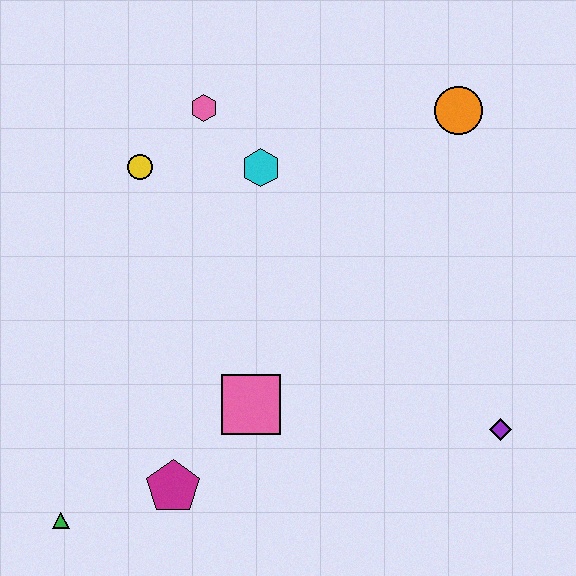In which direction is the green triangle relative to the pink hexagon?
The green triangle is below the pink hexagon.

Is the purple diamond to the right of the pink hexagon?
Yes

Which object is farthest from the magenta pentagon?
The orange circle is farthest from the magenta pentagon.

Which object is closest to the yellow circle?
The pink hexagon is closest to the yellow circle.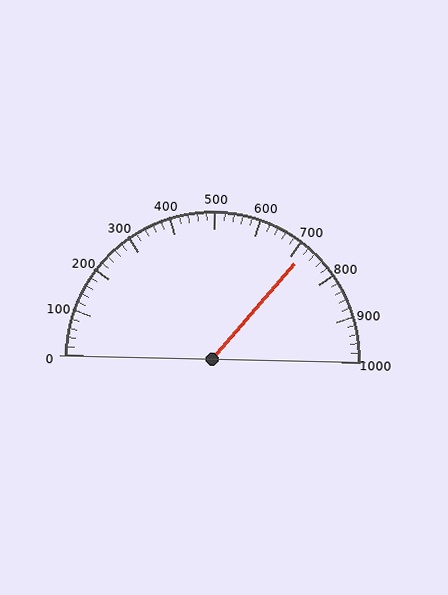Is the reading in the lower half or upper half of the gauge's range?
The reading is in the upper half of the range (0 to 1000).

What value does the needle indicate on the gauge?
The needle indicates approximately 720.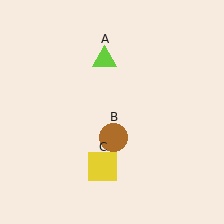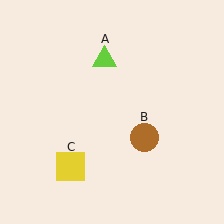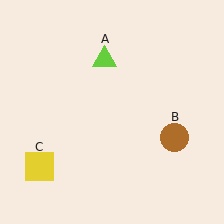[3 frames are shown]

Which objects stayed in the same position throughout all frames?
Lime triangle (object A) remained stationary.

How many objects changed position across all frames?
2 objects changed position: brown circle (object B), yellow square (object C).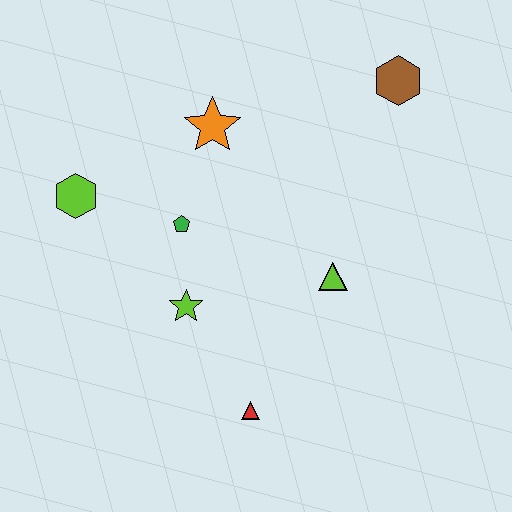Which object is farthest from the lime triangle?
The lime hexagon is farthest from the lime triangle.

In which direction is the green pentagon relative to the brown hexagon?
The green pentagon is to the left of the brown hexagon.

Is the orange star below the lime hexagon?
No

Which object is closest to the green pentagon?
The lime star is closest to the green pentagon.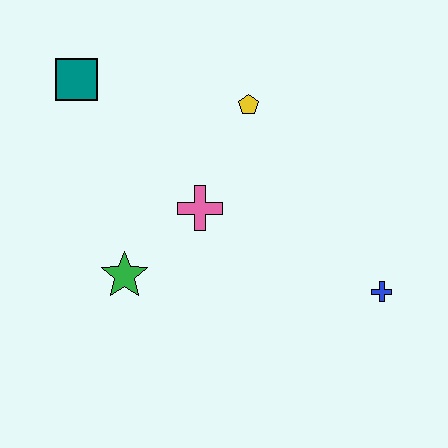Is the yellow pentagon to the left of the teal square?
No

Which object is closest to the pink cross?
The green star is closest to the pink cross.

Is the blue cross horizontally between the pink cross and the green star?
No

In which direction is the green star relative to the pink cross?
The green star is to the left of the pink cross.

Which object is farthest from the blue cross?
The teal square is farthest from the blue cross.